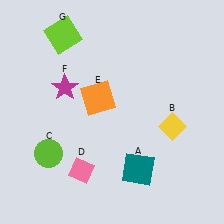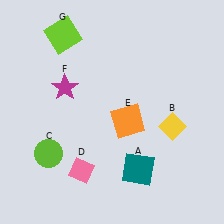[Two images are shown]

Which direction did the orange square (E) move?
The orange square (E) moved right.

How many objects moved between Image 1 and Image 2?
1 object moved between the two images.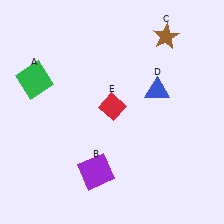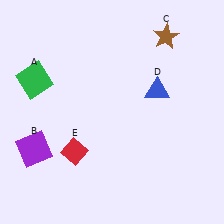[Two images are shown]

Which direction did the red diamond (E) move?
The red diamond (E) moved down.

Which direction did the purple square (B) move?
The purple square (B) moved left.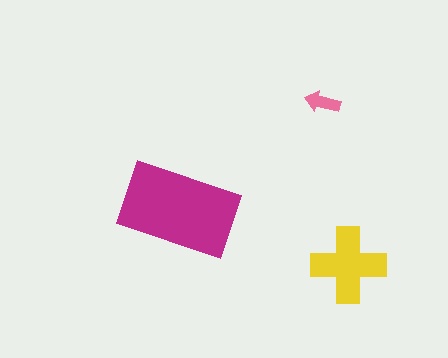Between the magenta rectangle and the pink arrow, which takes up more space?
The magenta rectangle.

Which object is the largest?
The magenta rectangle.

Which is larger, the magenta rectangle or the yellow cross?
The magenta rectangle.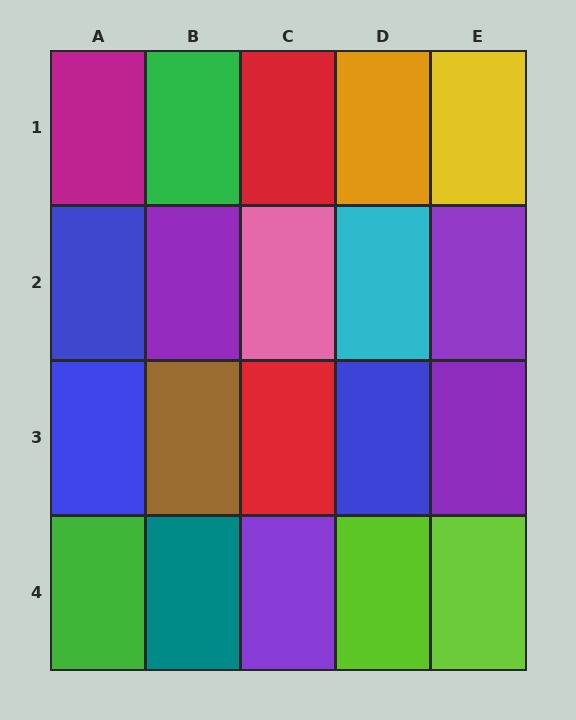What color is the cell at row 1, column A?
Magenta.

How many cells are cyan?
1 cell is cyan.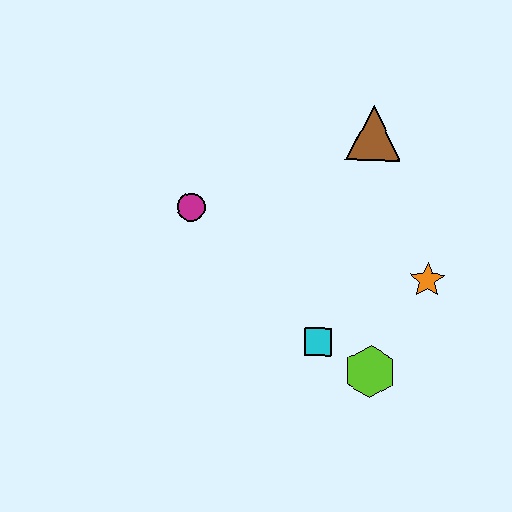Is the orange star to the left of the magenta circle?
No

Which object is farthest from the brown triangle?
The lime hexagon is farthest from the brown triangle.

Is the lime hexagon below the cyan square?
Yes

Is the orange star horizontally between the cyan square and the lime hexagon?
No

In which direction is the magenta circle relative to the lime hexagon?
The magenta circle is to the left of the lime hexagon.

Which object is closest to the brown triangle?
The orange star is closest to the brown triangle.